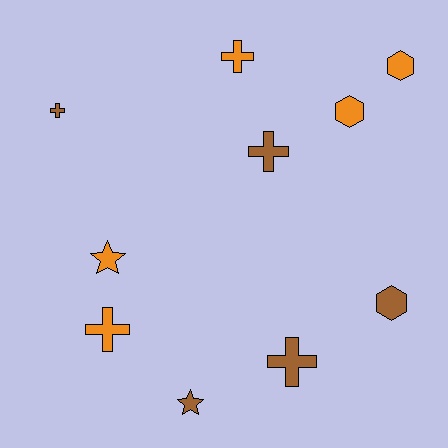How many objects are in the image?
There are 10 objects.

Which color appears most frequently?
Brown, with 5 objects.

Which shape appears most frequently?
Cross, with 5 objects.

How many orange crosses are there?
There are 2 orange crosses.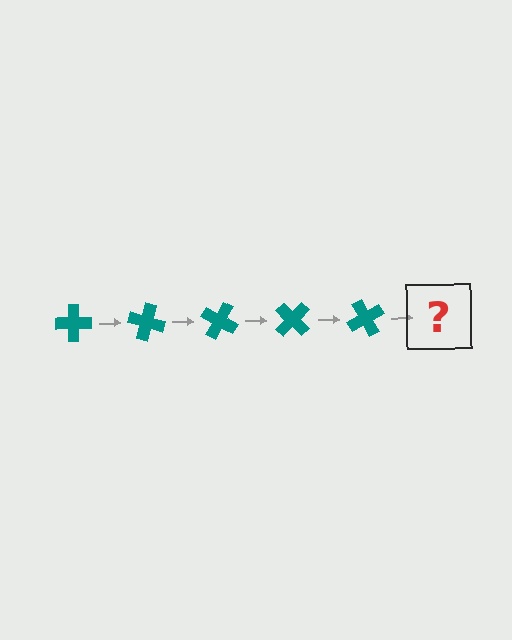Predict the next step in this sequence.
The next step is a teal cross rotated 75 degrees.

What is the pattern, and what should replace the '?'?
The pattern is that the cross rotates 15 degrees each step. The '?' should be a teal cross rotated 75 degrees.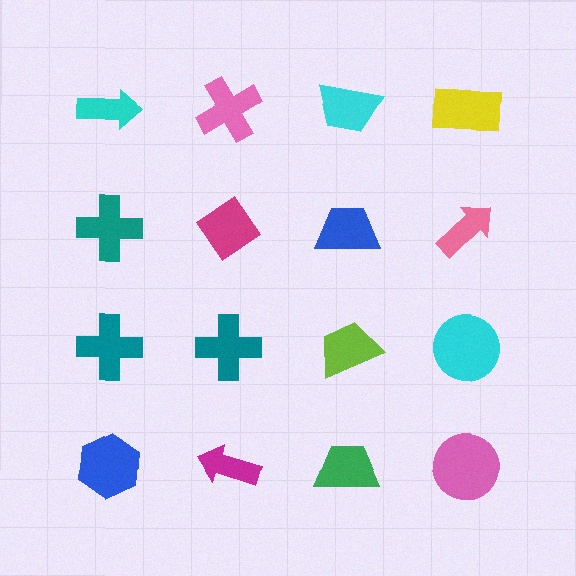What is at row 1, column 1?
A cyan arrow.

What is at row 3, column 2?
A teal cross.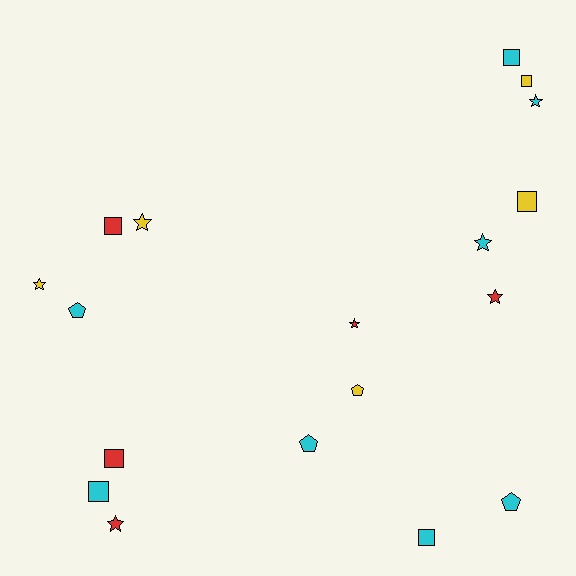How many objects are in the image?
There are 18 objects.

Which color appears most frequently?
Cyan, with 8 objects.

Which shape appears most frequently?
Star, with 7 objects.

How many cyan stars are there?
There are 2 cyan stars.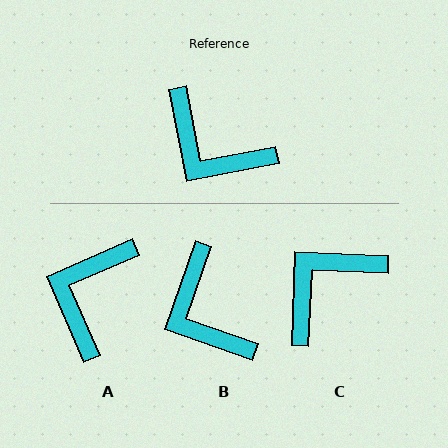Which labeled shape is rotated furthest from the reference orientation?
C, about 103 degrees away.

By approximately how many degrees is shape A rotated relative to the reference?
Approximately 77 degrees clockwise.